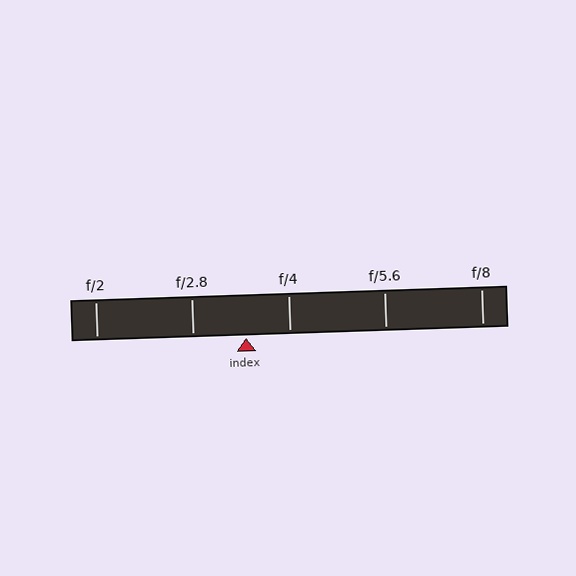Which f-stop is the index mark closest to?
The index mark is closest to f/4.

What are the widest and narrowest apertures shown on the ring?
The widest aperture shown is f/2 and the narrowest is f/8.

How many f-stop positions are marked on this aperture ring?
There are 5 f-stop positions marked.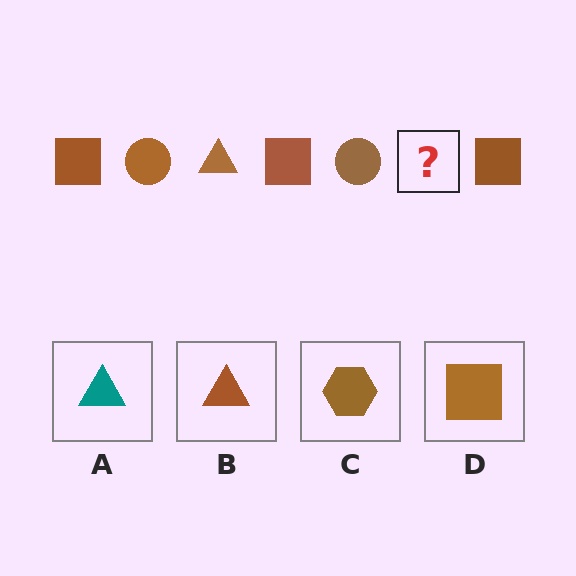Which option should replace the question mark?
Option B.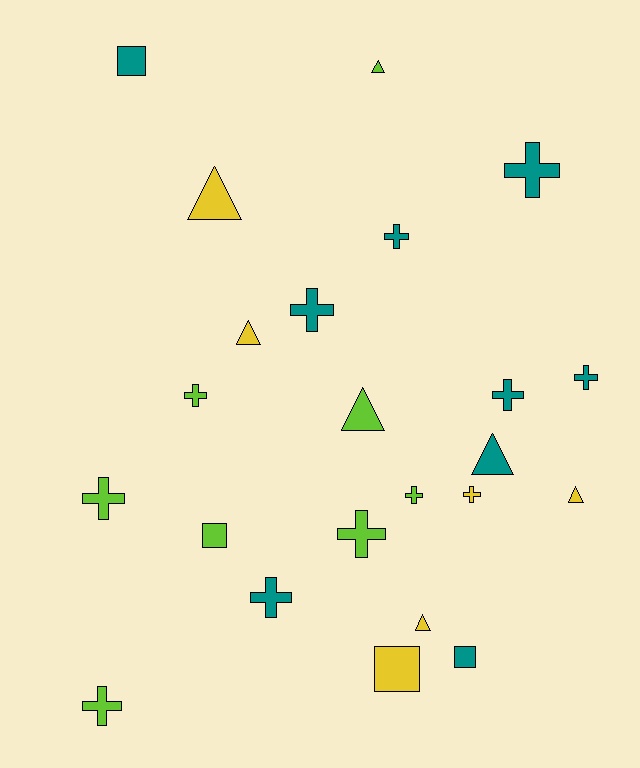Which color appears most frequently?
Teal, with 9 objects.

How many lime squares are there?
There is 1 lime square.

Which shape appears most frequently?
Cross, with 12 objects.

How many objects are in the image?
There are 23 objects.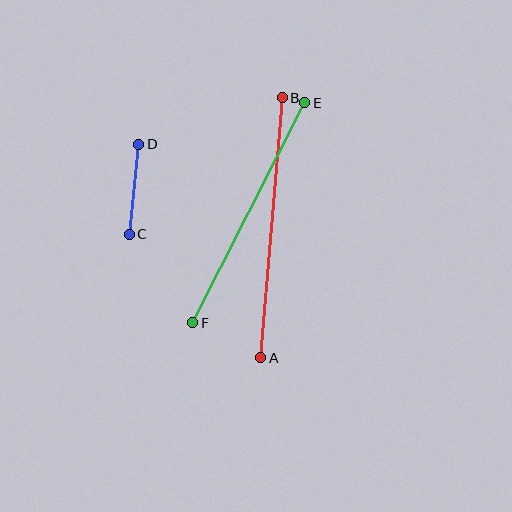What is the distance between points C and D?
The distance is approximately 90 pixels.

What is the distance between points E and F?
The distance is approximately 247 pixels.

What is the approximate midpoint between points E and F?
The midpoint is at approximately (249, 213) pixels.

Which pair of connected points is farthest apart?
Points A and B are farthest apart.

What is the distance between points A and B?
The distance is approximately 261 pixels.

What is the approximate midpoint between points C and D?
The midpoint is at approximately (134, 189) pixels.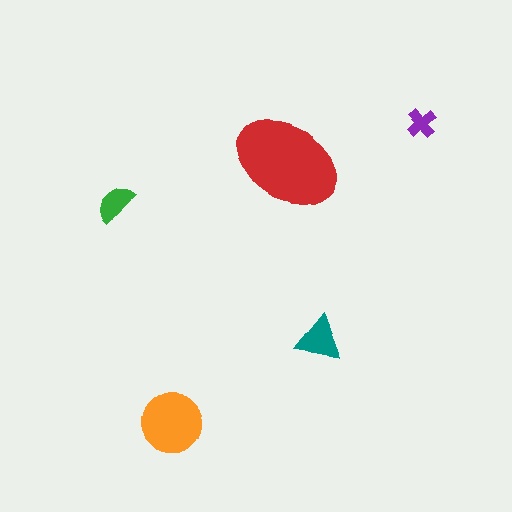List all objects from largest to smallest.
The red ellipse, the orange circle, the teal triangle, the green semicircle, the purple cross.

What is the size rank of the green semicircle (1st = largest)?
4th.